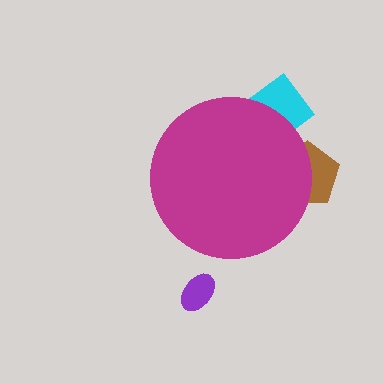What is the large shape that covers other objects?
A magenta circle.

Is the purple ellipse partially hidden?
No, the purple ellipse is fully visible.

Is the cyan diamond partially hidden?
Yes, the cyan diamond is partially hidden behind the magenta circle.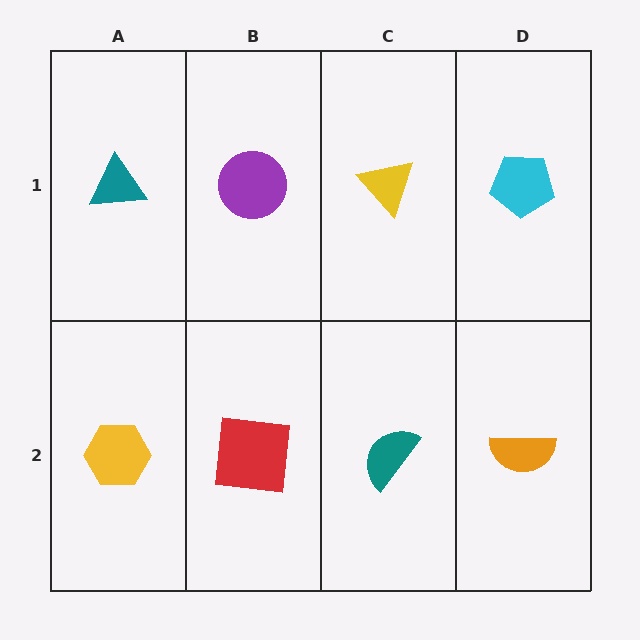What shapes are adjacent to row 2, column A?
A teal triangle (row 1, column A), a red square (row 2, column B).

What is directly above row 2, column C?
A yellow triangle.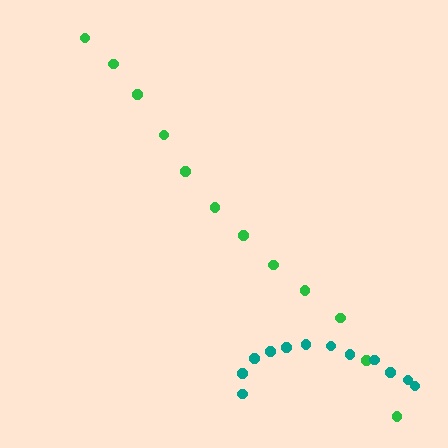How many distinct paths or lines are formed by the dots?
There are 2 distinct paths.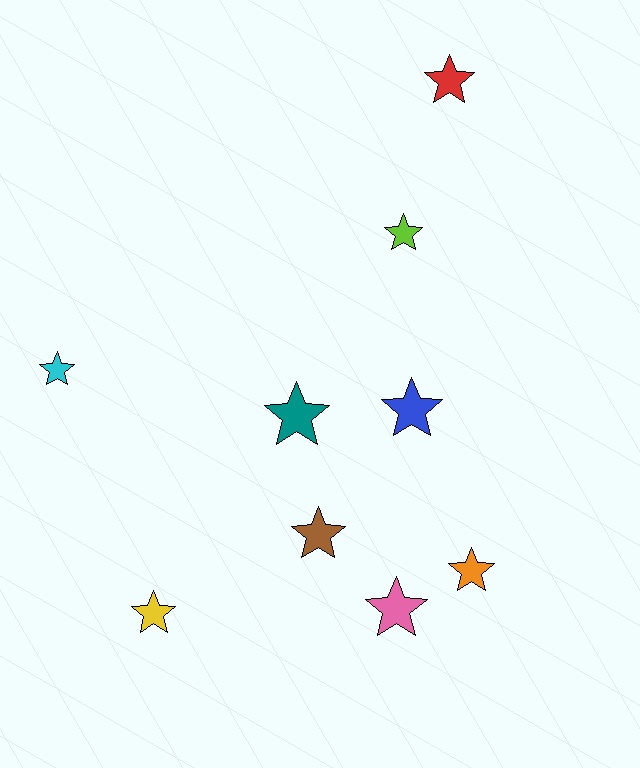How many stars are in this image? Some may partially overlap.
There are 9 stars.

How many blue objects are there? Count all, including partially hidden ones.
There is 1 blue object.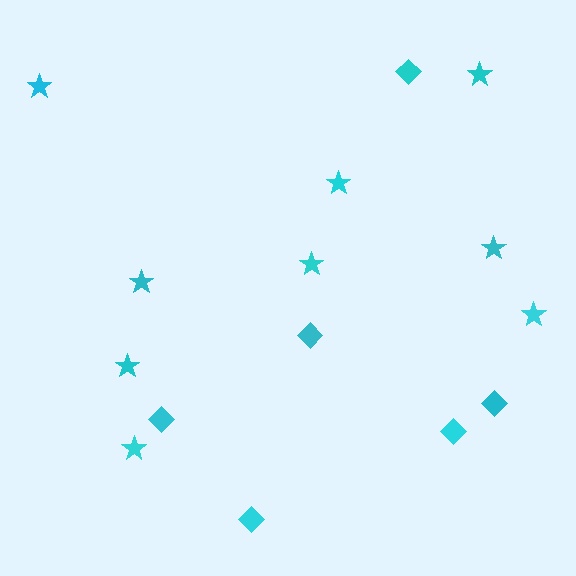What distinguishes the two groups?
There are 2 groups: one group of stars (9) and one group of diamonds (6).